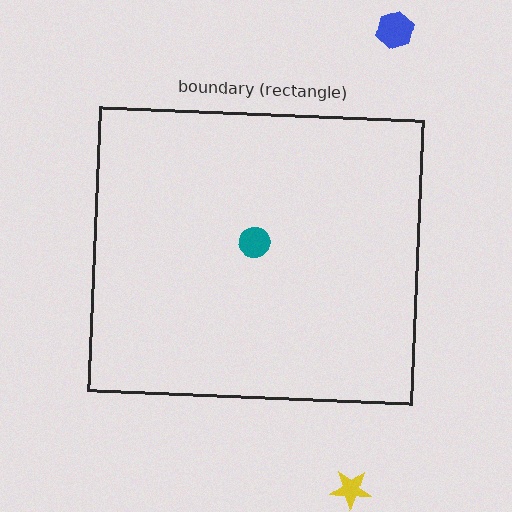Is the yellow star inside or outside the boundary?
Outside.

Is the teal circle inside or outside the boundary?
Inside.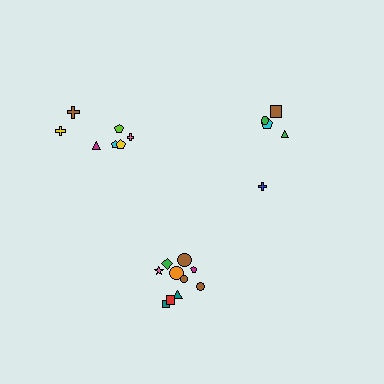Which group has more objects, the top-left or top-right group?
The top-left group.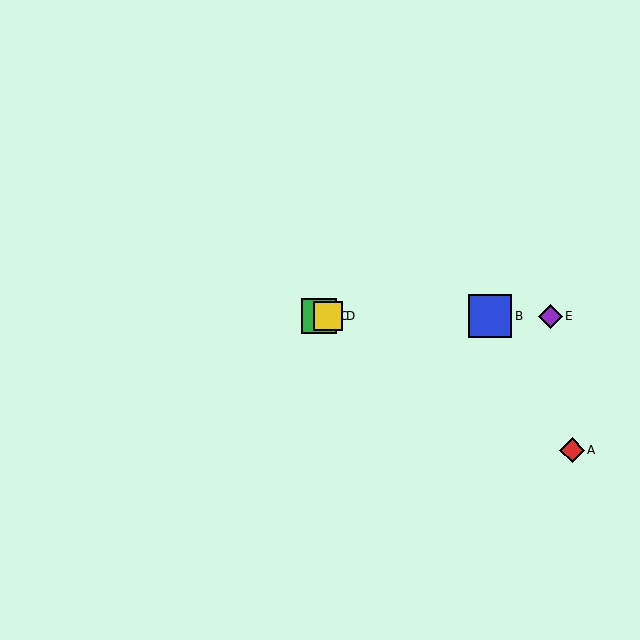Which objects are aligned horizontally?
Objects B, C, D, E are aligned horizontally.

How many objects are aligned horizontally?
4 objects (B, C, D, E) are aligned horizontally.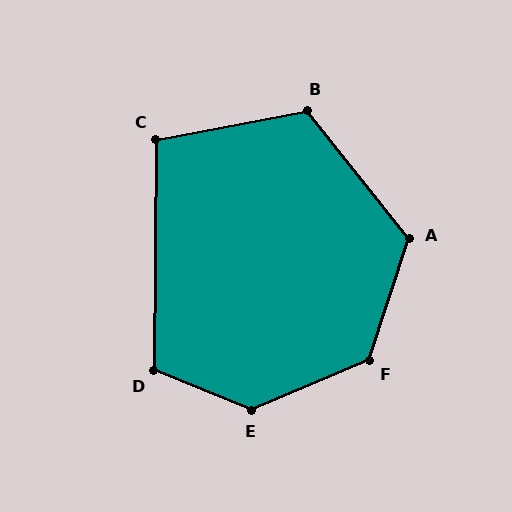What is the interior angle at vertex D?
Approximately 111 degrees (obtuse).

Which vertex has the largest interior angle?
E, at approximately 135 degrees.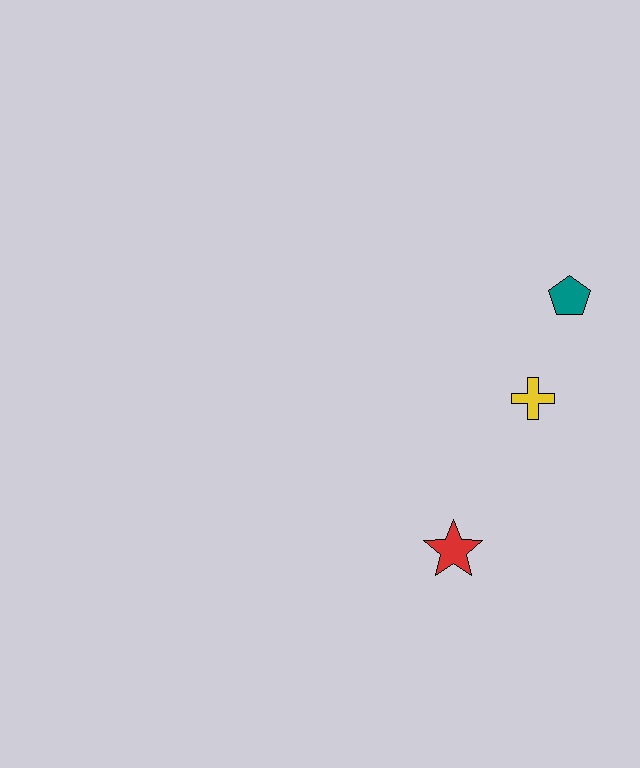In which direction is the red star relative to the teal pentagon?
The red star is below the teal pentagon.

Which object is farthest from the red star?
The teal pentagon is farthest from the red star.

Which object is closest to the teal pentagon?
The yellow cross is closest to the teal pentagon.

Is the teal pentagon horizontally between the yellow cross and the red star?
No